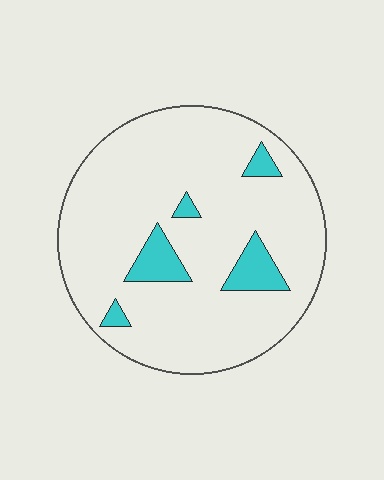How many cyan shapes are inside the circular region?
5.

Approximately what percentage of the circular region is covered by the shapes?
Approximately 10%.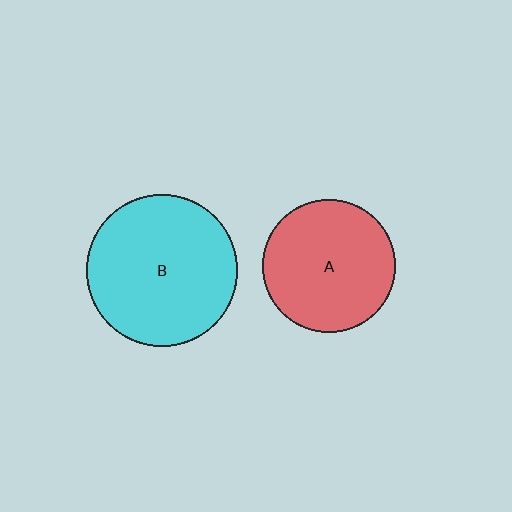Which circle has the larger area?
Circle B (cyan).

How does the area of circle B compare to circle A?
Approximately 1.3 times.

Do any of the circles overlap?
No, none of the circles overlap.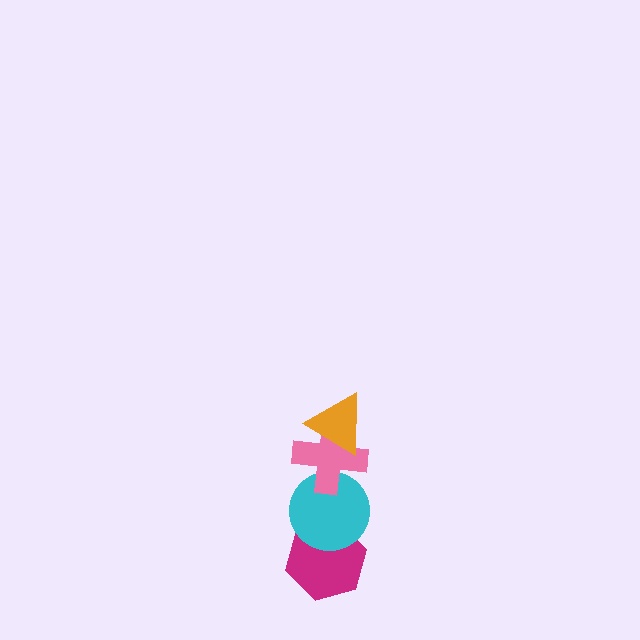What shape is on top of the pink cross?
The orange triangle is on top of the pink cross.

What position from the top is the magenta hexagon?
The magenta hexagon is 4th from the top.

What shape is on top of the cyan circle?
The pink cross is on top of the cyan circle.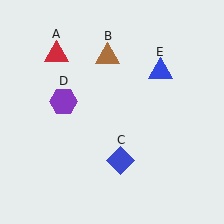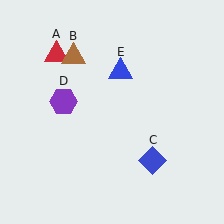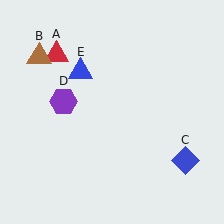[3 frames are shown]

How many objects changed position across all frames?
3 objects changed position: brown triangle (object B), blue diamond (object C), blue triangle (object E).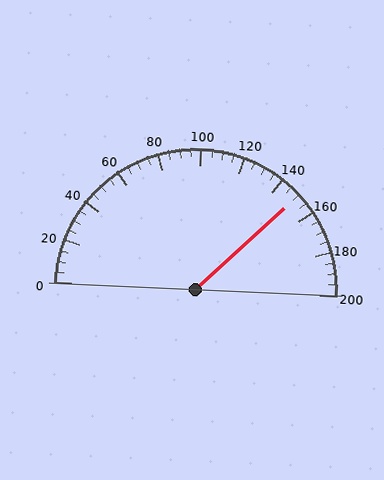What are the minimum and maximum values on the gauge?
The gauge ranges from 0 to 200.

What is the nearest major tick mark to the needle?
The nearest major tick mark is 160.